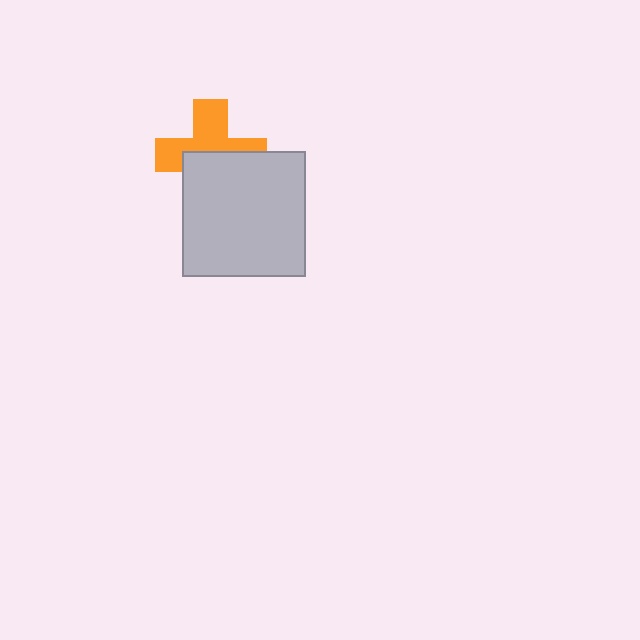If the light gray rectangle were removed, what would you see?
You would see the complete orange cross.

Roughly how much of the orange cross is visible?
About half of it is visible (roughly 52%).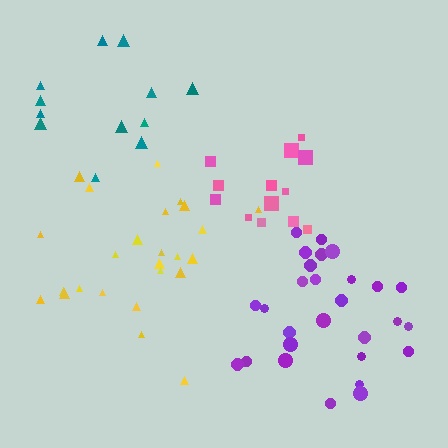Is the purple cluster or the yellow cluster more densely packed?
Purple.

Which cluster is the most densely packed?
Purple.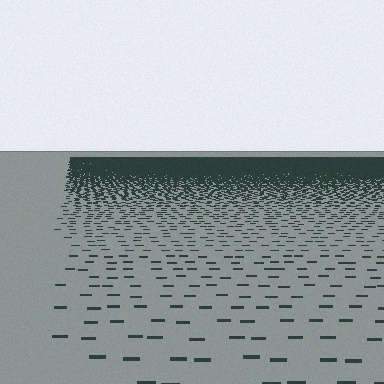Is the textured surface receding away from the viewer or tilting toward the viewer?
The surface is receding away from the viewer. Texture elements get smaller and denser toward the top.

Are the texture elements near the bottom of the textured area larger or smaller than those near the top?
Larger. Near the bottom, elements are closer to the viewer and appear at a bigger on-screen size.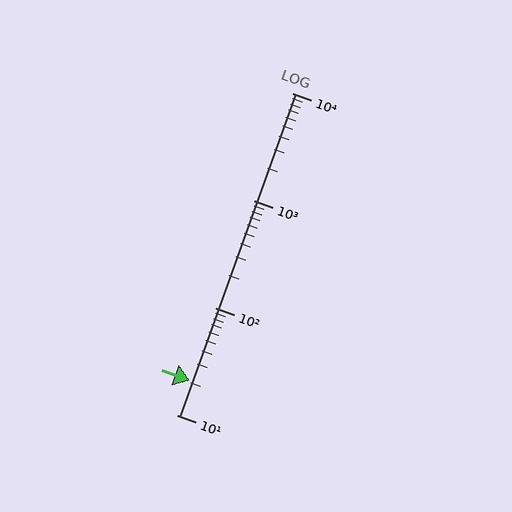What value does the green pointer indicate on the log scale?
The pointer indicates approximately 21.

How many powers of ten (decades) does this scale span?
The scale spans 3 decades, from 10 to 10000.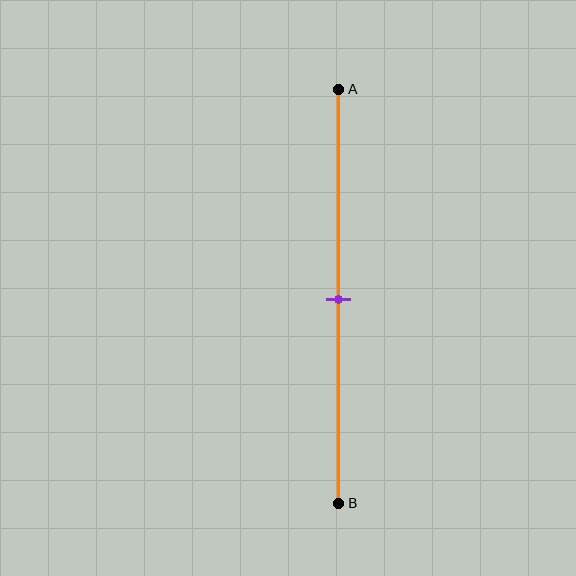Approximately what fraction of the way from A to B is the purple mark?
The purple mark is approximately 50% of the way from A to B.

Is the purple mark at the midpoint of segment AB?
Yes, the mark is approximately at the midpoint.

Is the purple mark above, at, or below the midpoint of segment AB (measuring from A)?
The purple mark is approximately at the midpoint of segment AB.